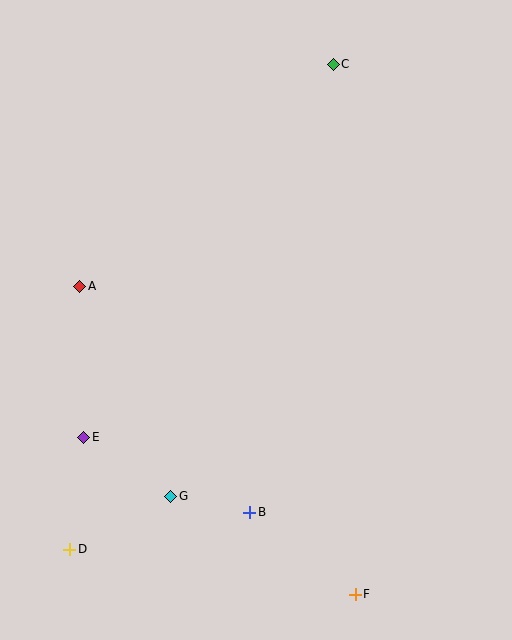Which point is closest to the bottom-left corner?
Point D is closest to the bottom-left corner.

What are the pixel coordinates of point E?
Point E is at (84, 437).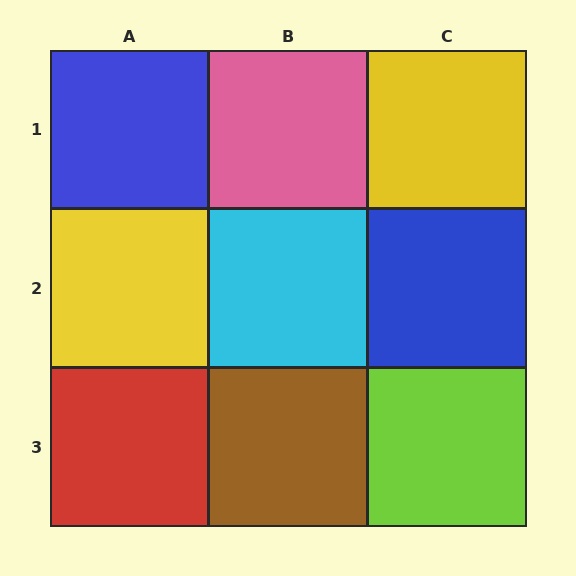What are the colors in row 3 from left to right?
Red, brown, lime.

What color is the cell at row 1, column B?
Pink.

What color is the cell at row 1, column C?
Yellow.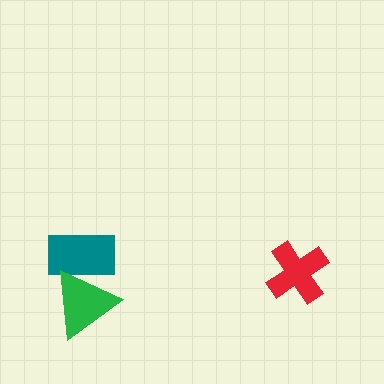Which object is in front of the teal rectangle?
The green triangle is in front of the teal rectangle.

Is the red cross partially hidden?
No, no other shape covers it.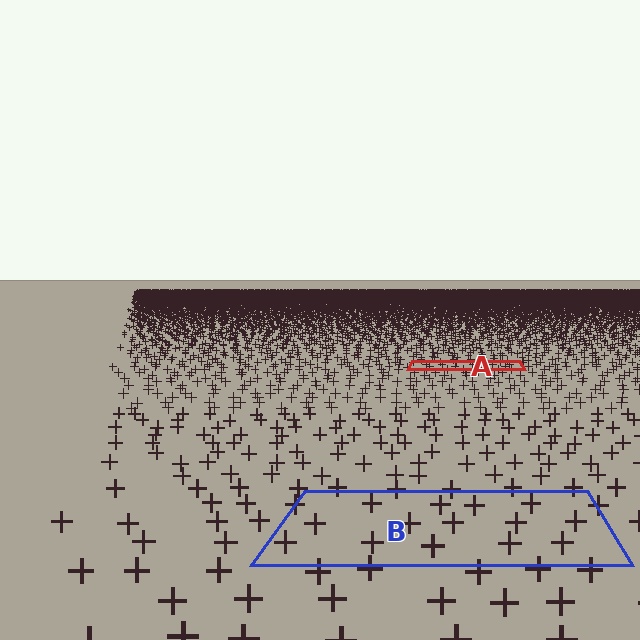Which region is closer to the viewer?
Region B is closer. The texture elements there are larger and more spread out.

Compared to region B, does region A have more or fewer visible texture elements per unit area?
Region A has more texture elements per unit area — they are packed more densely because it is farther away.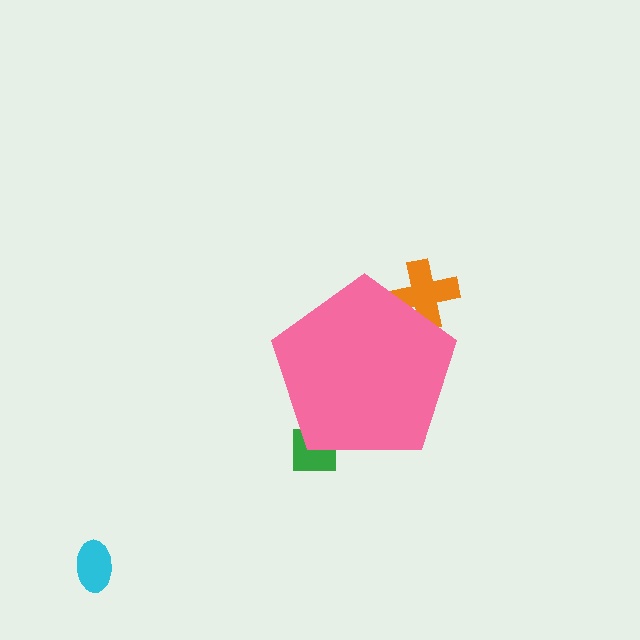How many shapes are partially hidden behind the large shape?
2 shapes are partially hidden.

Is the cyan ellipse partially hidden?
No, the cyan ellipse is fully visible.